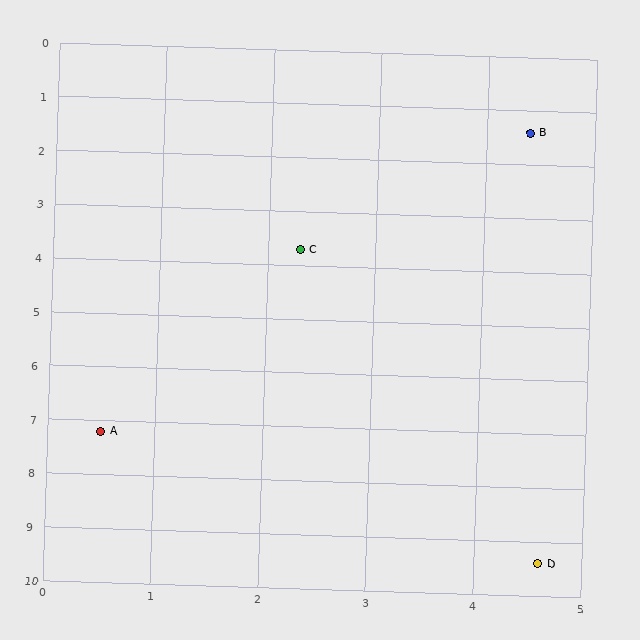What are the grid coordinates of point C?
Point C is at approximately (2.3, 3.7).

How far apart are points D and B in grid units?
Points D and B are about 8.0 grid units apart.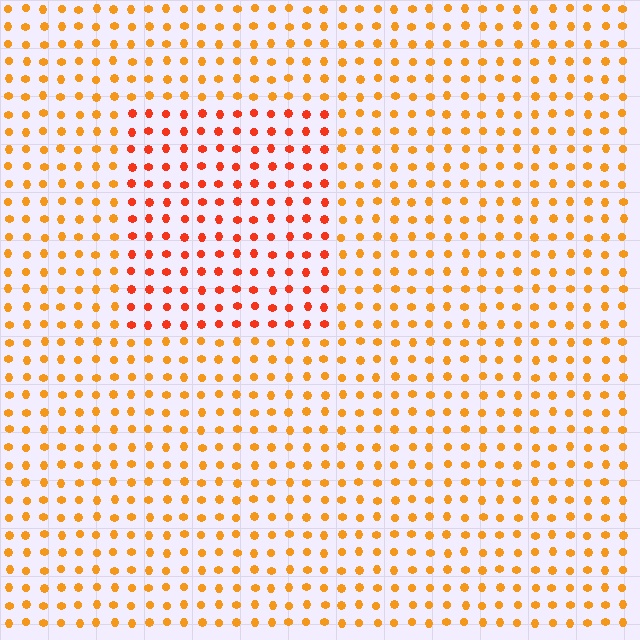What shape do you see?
I see a rectangle.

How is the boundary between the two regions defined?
The boundary is defined purely by a slight shift in hue (about 27 degrees). Spacing, size, and orientation are identical on both sides.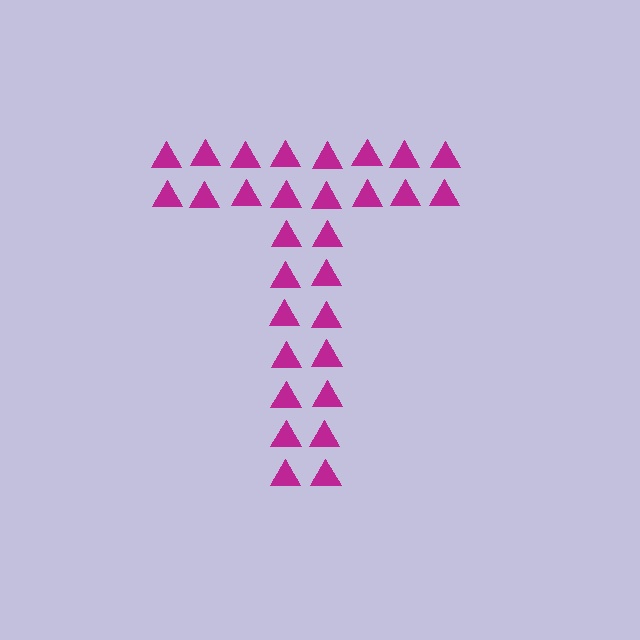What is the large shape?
The large shape is the letter T.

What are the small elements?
The small elements are triangles.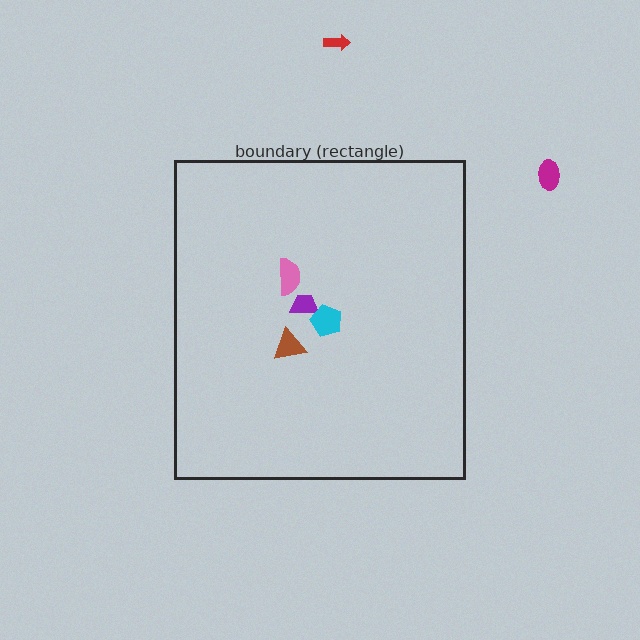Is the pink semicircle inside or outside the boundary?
Inside.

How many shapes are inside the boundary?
4 inside, 2 outside.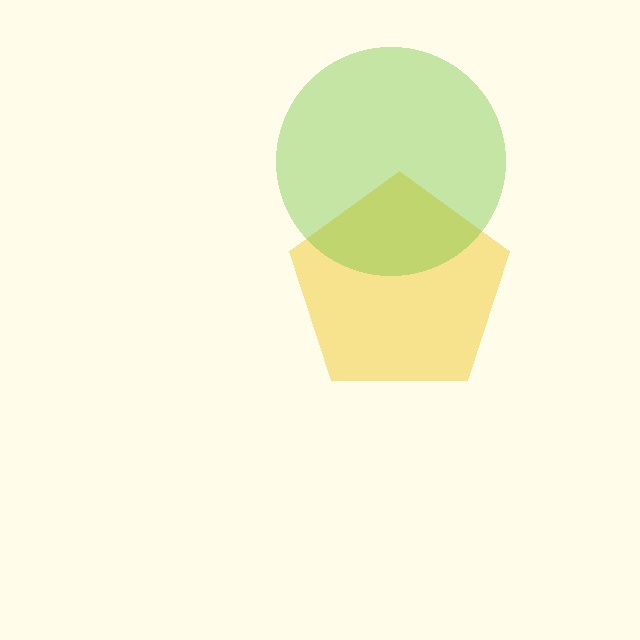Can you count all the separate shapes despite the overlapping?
Yes, there are 2 separate shapes.